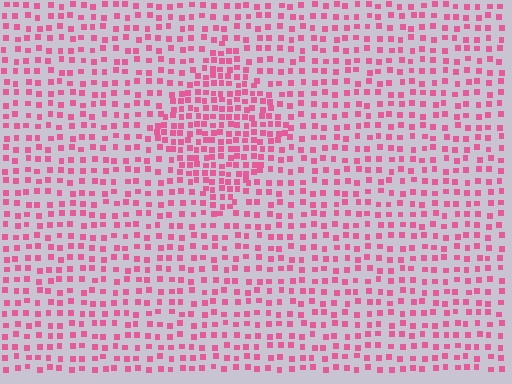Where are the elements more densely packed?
The elements are more densely packed inside the diamond boundary.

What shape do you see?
I see a diamond.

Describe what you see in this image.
The image contains small pink elements arranged at two different densities. A diamond-shaped region is visible where the elements are more densely packed than the surrounding area.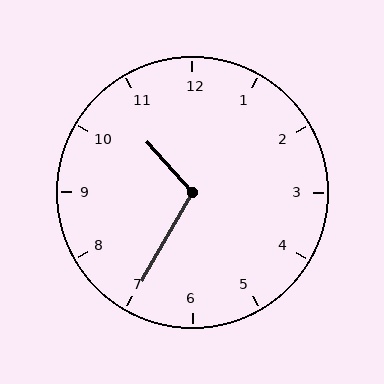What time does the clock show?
10:35.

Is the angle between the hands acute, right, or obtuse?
It is obtuse.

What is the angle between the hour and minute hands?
Approximately 108 degrees.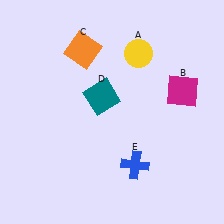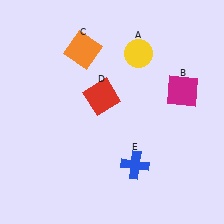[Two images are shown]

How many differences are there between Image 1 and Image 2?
There is 1 difference between the two images.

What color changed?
The square (D) changed from teal in Image 1 to red in Image 2.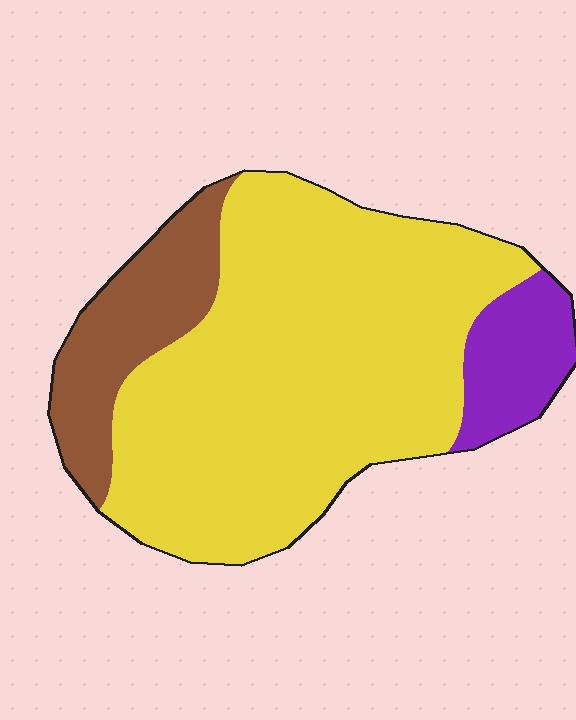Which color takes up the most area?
Yellow, at roughly 70%.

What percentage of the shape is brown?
Brown covers 17% of the shape.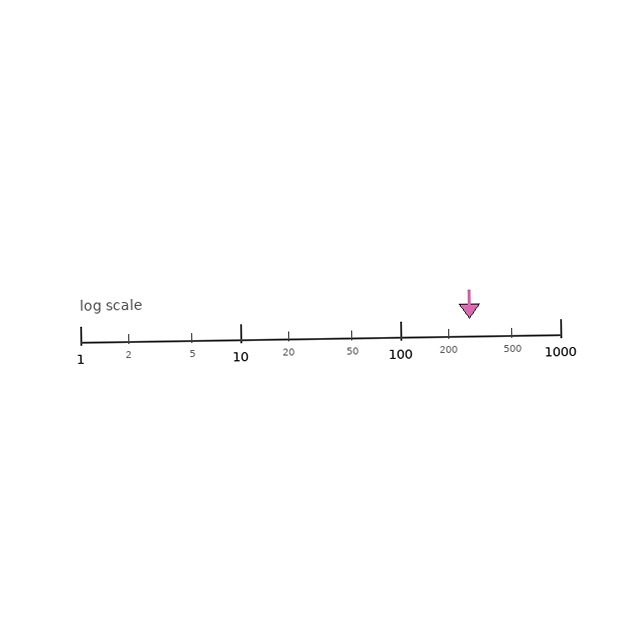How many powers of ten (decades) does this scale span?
The scale spans 3 decades, from 1 to 1000.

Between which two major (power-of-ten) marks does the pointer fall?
The pointer is between 100 and 1000.